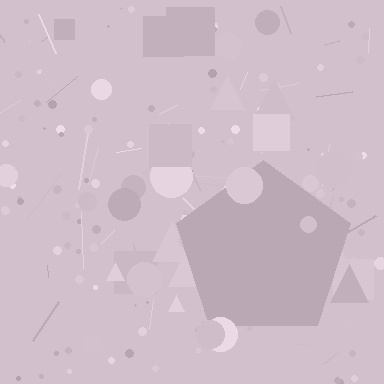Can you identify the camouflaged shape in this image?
The camouflaged shape is a pentagon.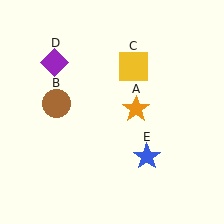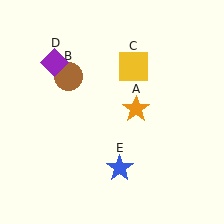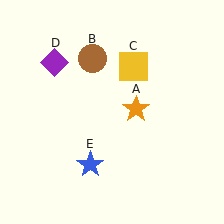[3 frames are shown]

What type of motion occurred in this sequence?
The brown circle (object B), blue star (object E) rotated clockwise around the center of the scene.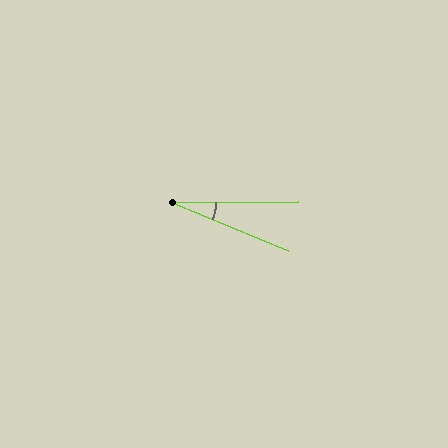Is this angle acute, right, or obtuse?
It is acute.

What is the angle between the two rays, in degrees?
Approximately 23 degrees.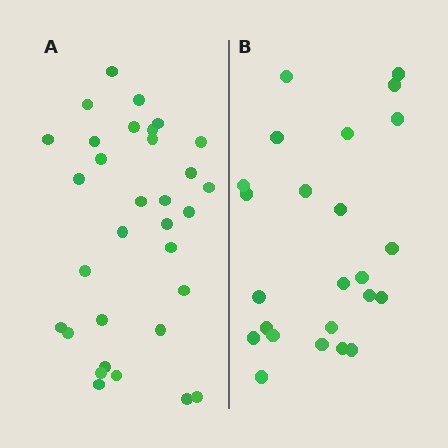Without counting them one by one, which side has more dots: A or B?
Region A (the left region) has more dots.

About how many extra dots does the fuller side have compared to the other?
Region A has roughly 8 or so more dots than region B.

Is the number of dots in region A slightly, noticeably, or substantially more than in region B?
Region A has noticeably more, but not dramatically so. The ratio is roughly 1.3 to 1.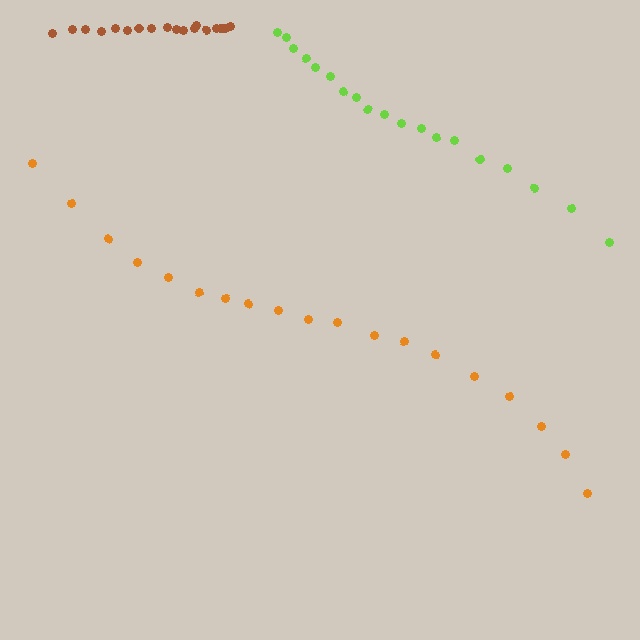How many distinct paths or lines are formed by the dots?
There are 3 distinct paths.